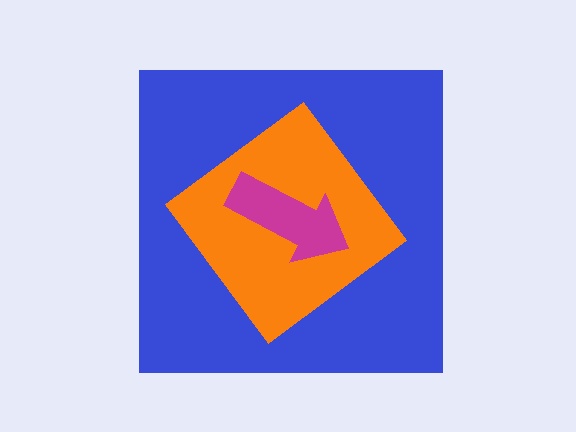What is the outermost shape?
The blue square.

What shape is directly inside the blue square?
The orange diamond.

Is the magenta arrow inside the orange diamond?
Yes.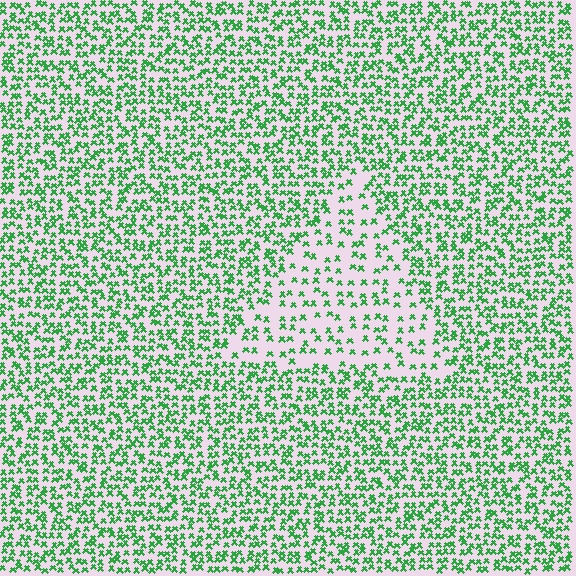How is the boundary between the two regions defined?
The boundary is defined by a change in element density (approximately 2.1x ratio). All elements are the same color, size, and shape.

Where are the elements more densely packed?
The elements are more densely packed outside the triangle boundary.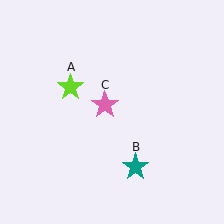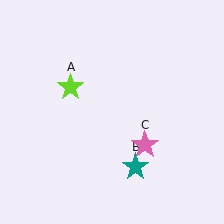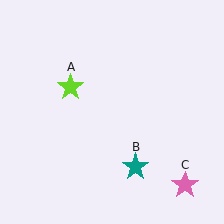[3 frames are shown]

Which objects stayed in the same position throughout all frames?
Lime star (object A) and teal star (object B) remained stationary.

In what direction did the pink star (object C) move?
The pink star (object C) moved down and to the right.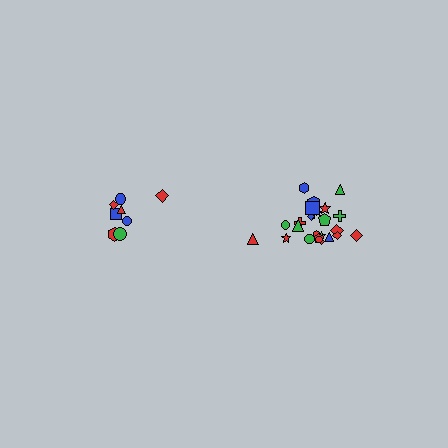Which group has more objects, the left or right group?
The right group.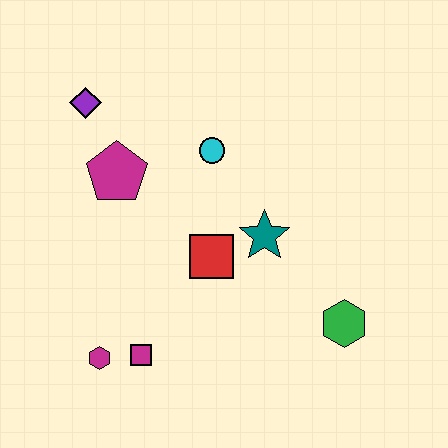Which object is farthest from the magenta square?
The purple diamond is farthest from the magenta square.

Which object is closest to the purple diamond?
The magenta pentagon is closest to the purple diamond.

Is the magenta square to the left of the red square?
Yes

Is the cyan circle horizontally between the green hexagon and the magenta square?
Yes